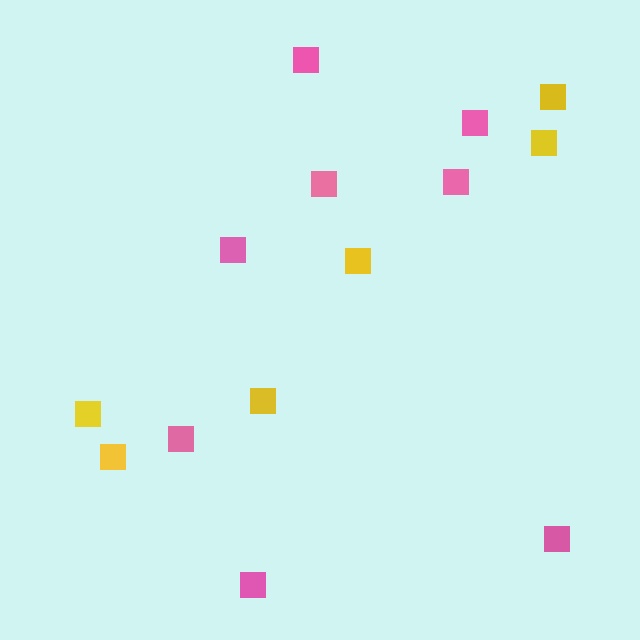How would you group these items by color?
There are 2 groups: one group of yellow squares (6) and one group of pink squares (8).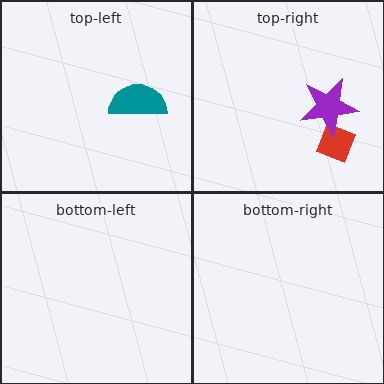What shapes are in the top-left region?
The teal semicircle.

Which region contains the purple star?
The top-right region.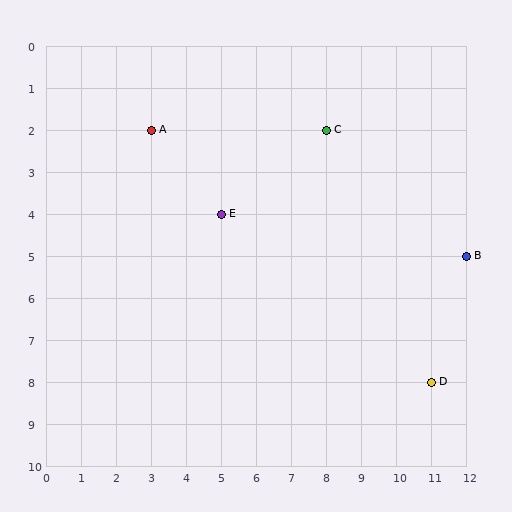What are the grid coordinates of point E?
Point E is at grid coordinates (5, 4).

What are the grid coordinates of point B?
Point B is at grid coordinates (12, 5).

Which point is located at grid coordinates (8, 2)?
Point C is at (8, 2).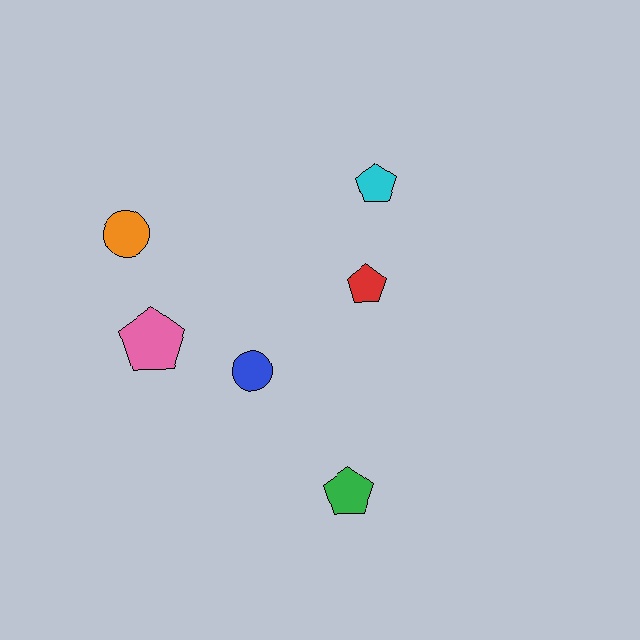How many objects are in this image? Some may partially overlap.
There are 6 objects.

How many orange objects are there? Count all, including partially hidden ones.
There is 1 orange object.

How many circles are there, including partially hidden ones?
There are 2 circles.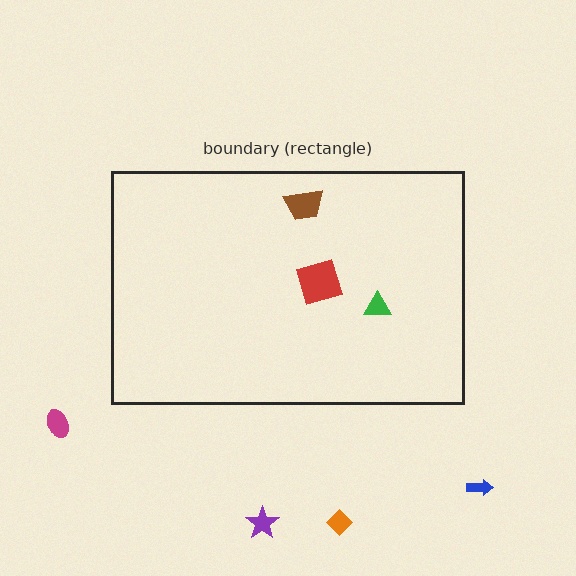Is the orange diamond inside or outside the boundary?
Outside.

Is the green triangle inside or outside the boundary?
Inside.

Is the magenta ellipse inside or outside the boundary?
Outside.